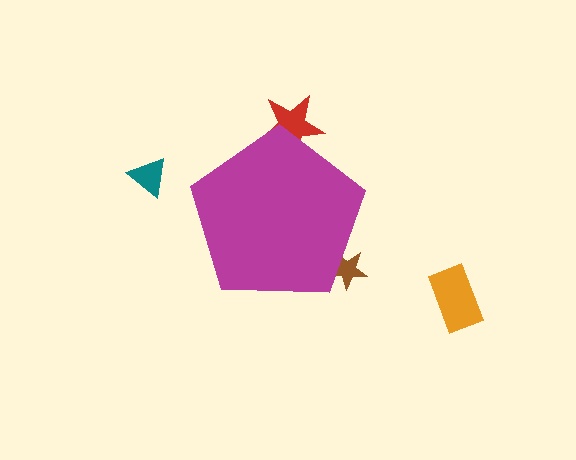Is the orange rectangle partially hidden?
No, the orange rectangle is fully visible.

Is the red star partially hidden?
Yes, the red star is partially hidden behind the magenta pentagon.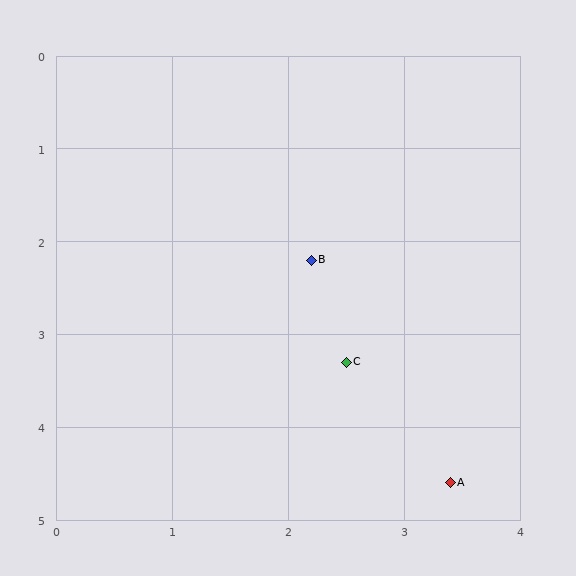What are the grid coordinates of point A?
Point A is at approximately (3.4, 4.6).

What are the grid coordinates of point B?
Point B is at approximately (2.2, 2.2).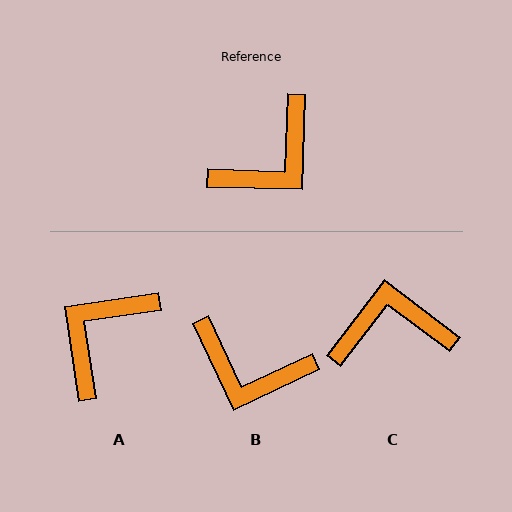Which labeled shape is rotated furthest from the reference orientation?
A, about 170 degrees away.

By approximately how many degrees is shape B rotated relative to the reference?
Approximately 63 degrees clockwise.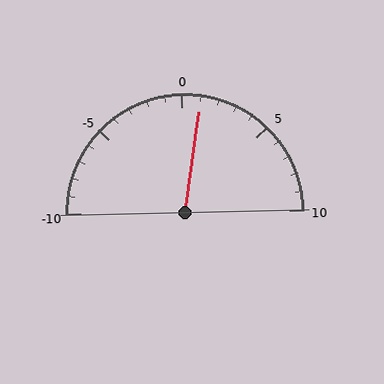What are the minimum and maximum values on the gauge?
The gauge ranges from -10 to 10.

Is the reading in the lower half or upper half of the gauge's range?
The reading is in the upper half of the range (-10 to 10).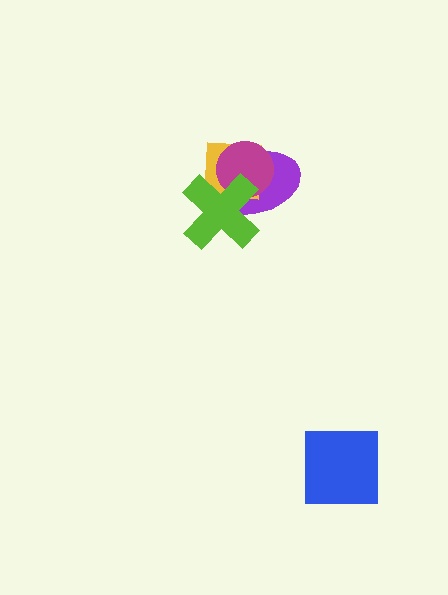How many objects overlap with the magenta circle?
3 objects overlap with the magenta circle.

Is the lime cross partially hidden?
No, no other shape covers it.